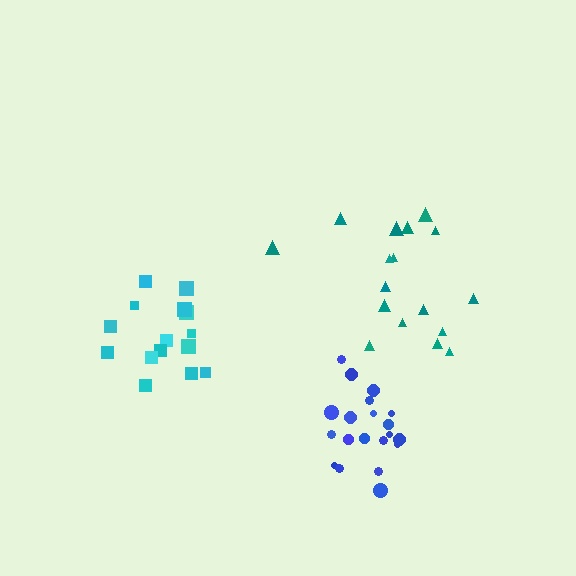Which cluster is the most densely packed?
Blue.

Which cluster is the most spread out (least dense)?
Teal.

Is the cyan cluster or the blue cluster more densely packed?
Blue.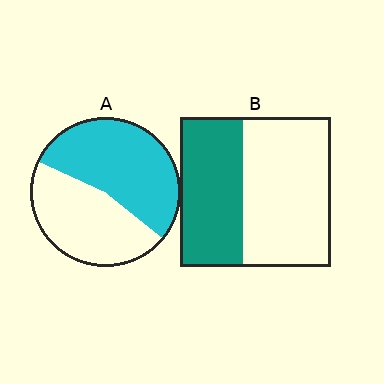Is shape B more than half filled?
No.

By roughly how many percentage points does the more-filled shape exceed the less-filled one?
By roughly 15 percentage points (A over B).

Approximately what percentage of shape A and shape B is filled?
A is approximately 55% and B is approximately 40%.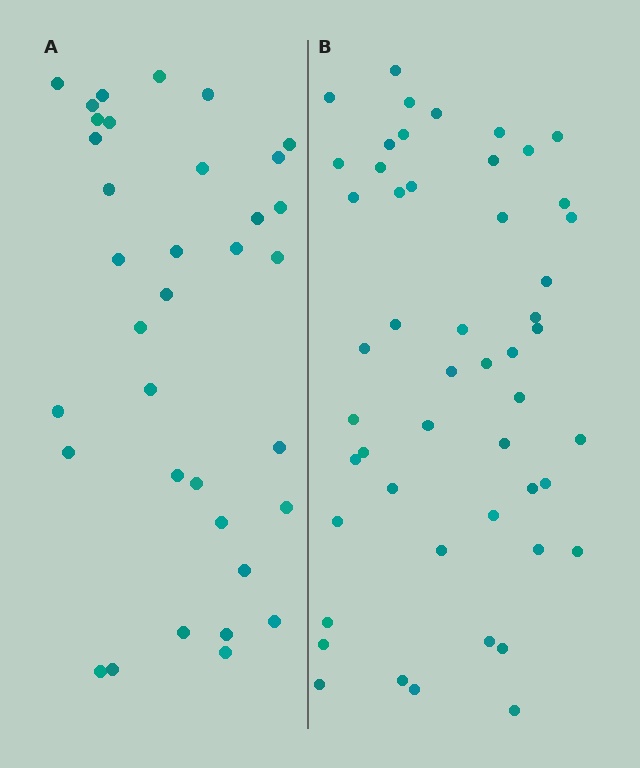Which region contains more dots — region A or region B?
Region B (the right region) has more dots.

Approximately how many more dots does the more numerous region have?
Region B has approximately 15 more dots than region A.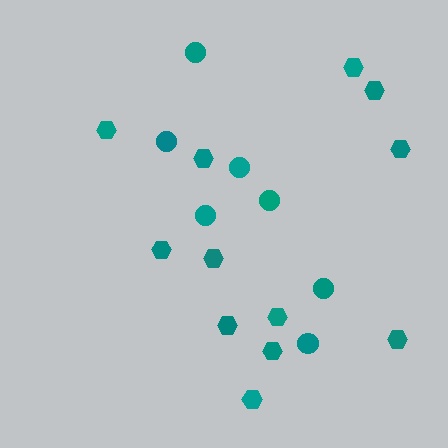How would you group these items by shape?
There are 2 groups: one group of circles (7) and one group of hexagons (12).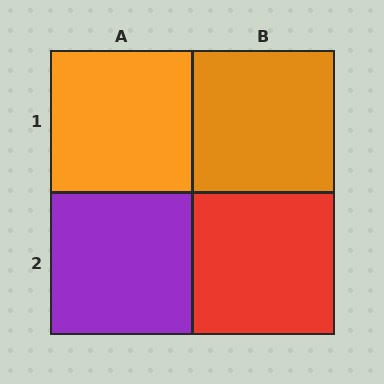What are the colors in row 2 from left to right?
Purple, red.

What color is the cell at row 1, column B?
Orange.